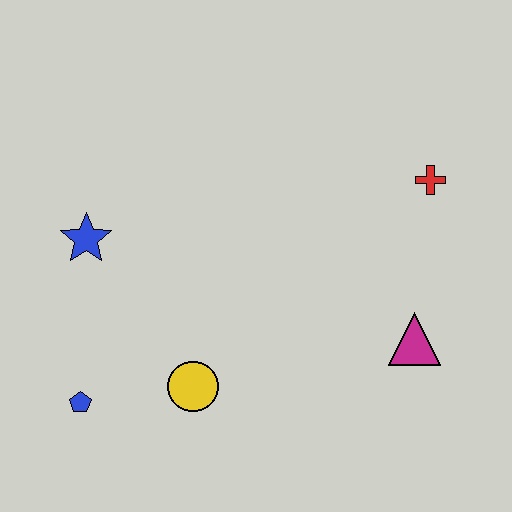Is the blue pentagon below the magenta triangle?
Yes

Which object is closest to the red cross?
The magenta triangle is closest to the red cross.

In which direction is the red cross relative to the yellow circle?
The red cross is to the right of the yellow circle.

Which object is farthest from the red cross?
The blue pentagon is farthest from the red cross.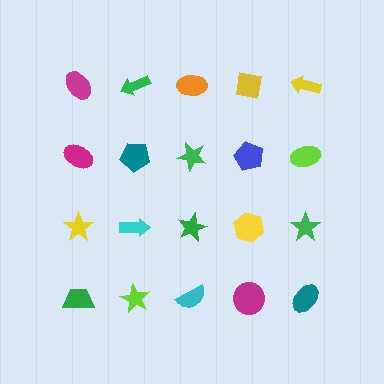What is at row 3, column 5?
A green star.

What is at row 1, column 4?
A yellow square.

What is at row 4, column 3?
A cyan semicircle.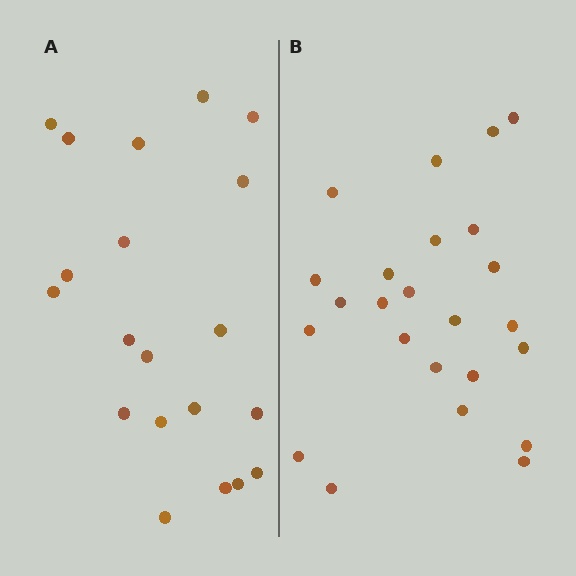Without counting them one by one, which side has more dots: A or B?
Region B (the right region) has more dots.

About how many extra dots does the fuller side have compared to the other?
Region B has about 4 more dots than region A.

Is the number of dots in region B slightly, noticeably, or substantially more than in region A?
Region B has only slightly more — the two regions are fairly close. The ratio is roughly 1.2 to 1.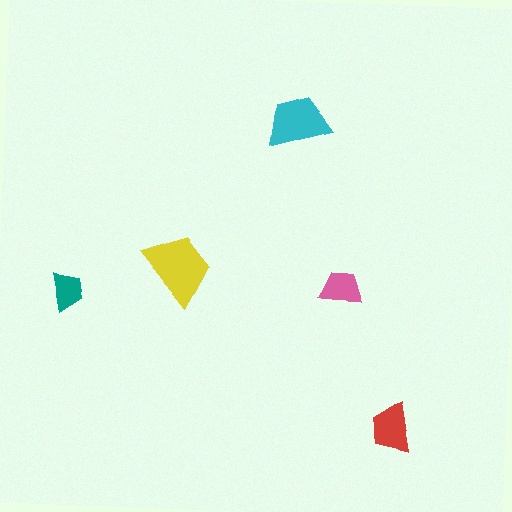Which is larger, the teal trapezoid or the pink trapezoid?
The pink one.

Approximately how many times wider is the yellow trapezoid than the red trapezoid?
About 1.5 times wider.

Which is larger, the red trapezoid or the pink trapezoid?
The red one.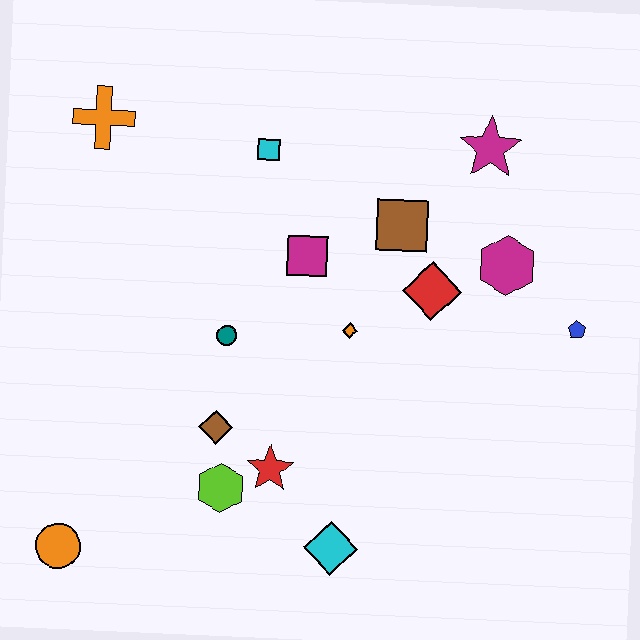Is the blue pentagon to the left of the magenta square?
No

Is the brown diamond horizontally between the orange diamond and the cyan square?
No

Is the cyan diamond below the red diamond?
Yes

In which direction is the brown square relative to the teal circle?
The brown square is to the right of the teal circle.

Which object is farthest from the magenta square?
The orange circle is farthest from the magenta square.